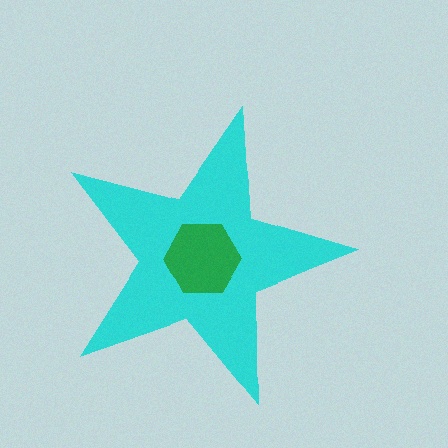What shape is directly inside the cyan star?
The green hexagon.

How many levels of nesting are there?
2.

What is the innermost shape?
The green hexagon.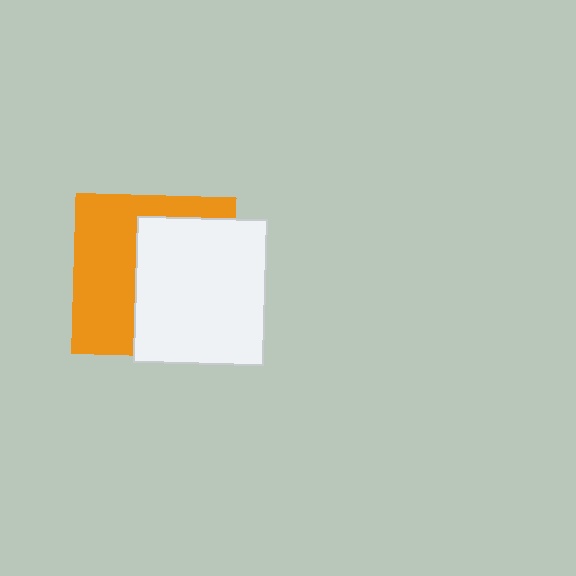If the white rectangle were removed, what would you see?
You would see the complete orange square.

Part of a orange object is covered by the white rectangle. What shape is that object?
It is a square.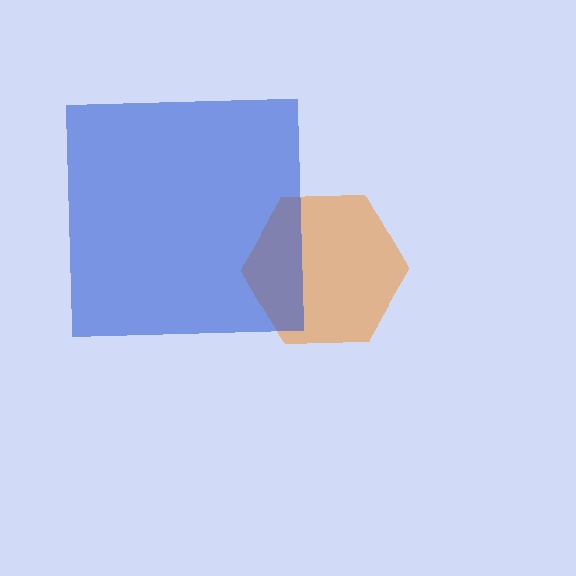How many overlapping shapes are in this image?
There are 2 overlapping shapes in the image.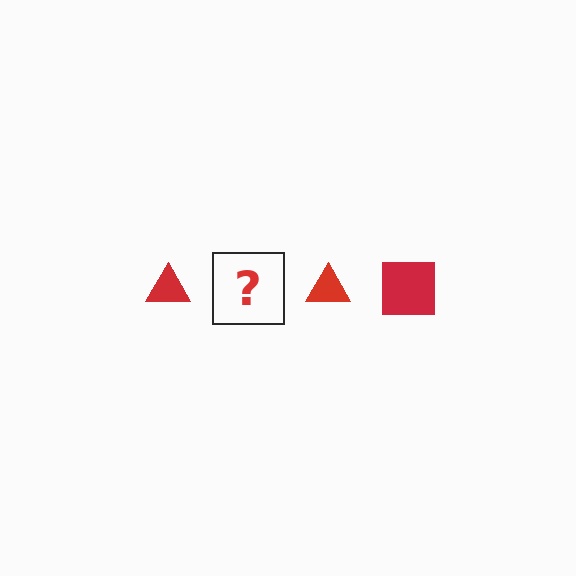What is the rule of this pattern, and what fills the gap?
The rule is that the pattern cycles through triangle, square shapes in red. The gap should be filled with a red square.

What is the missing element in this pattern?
The missing element is a red square.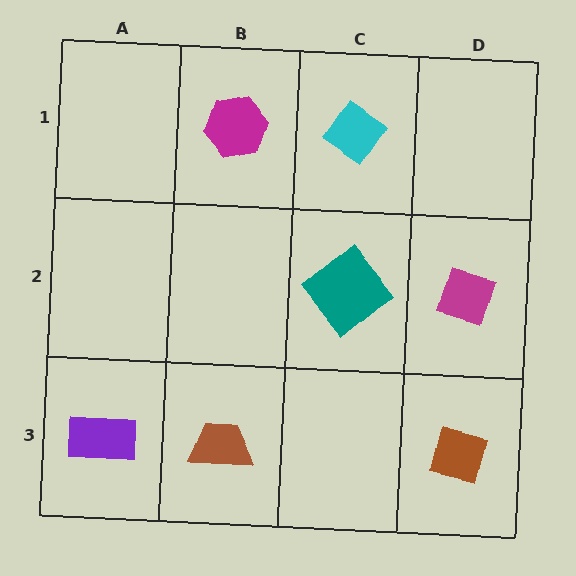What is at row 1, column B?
A magenta hexagon.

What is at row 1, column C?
A cyan diamond.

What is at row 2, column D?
A magenta diamond.